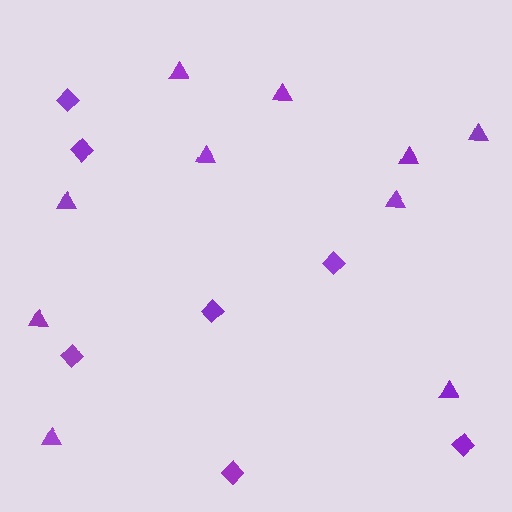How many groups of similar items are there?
There are 2 groups: one group of diamonds (7) and one group of triangles (10).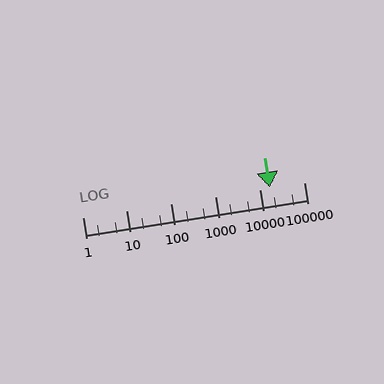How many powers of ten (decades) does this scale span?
The scale spans 5 decades, from 1 to 100000.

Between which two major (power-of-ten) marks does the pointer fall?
The pointer is between 10000 and 100000.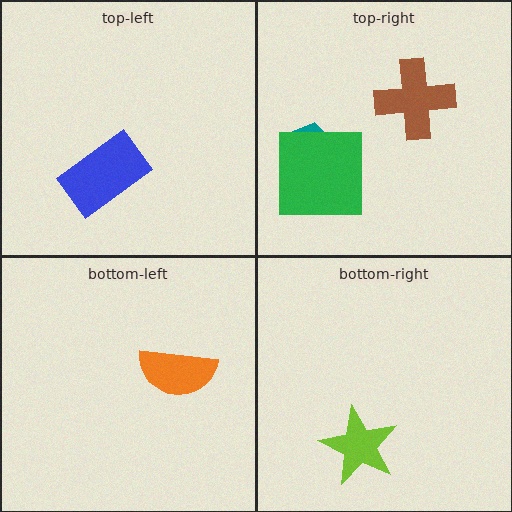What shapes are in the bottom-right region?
The lime star.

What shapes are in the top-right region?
The brown cross, the teal trapezoid, the green square.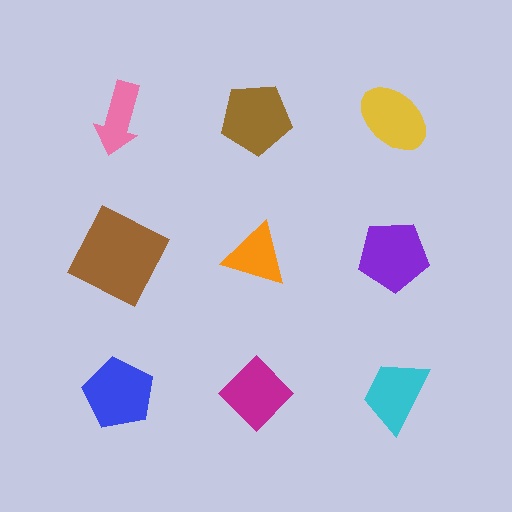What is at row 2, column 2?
An orange triangle.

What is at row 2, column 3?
A purple pentagon.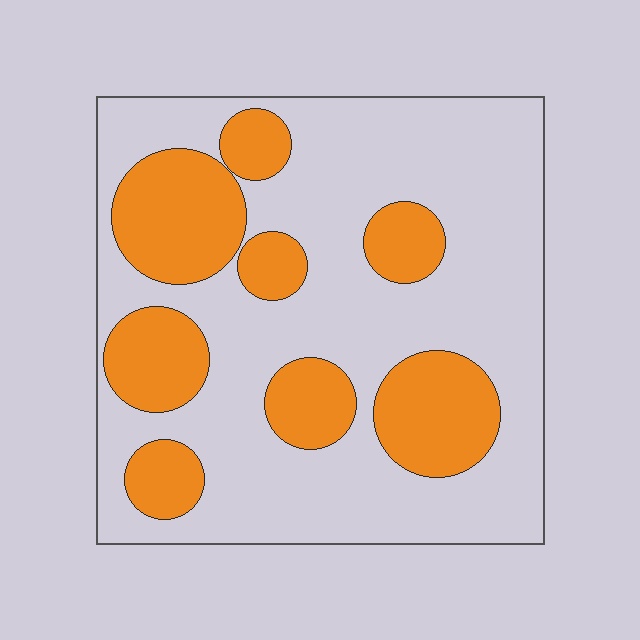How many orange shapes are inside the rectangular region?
8.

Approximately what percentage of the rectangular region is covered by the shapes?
Approximately 30%.